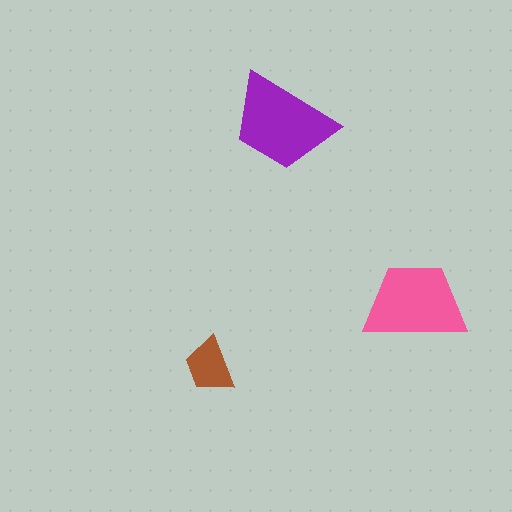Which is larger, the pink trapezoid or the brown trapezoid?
The pink one.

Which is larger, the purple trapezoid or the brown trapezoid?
The purple one.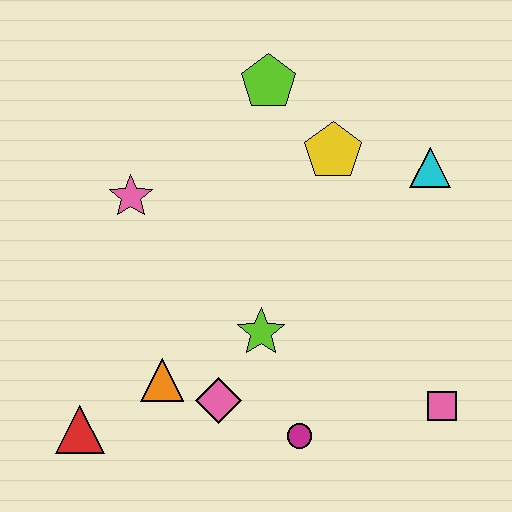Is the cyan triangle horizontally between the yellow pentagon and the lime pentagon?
No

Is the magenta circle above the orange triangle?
No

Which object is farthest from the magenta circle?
The lime pentagon is farthest from the magenta circle.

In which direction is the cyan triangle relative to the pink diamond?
The cyan triangle is above the pink diamond.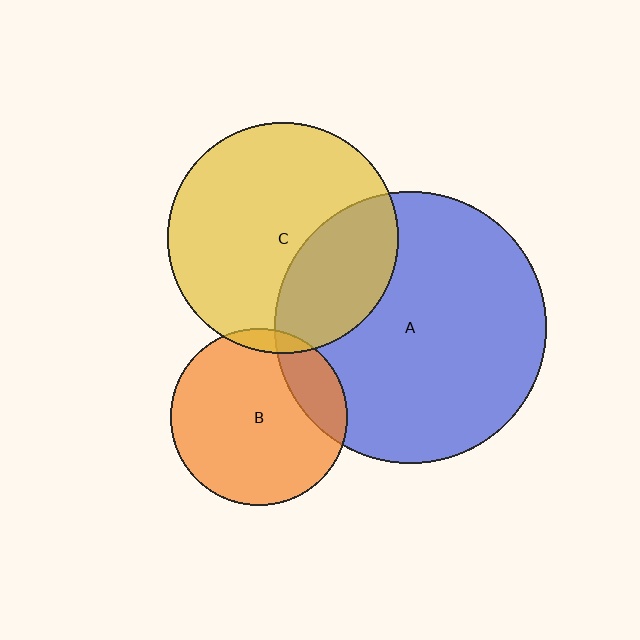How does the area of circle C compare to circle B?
Approximately 1.7 times.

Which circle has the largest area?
Circle A (blue).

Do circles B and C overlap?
Yes.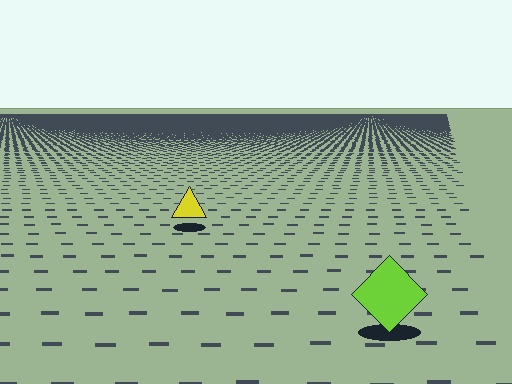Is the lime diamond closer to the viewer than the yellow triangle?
Yes. The lime diamond is closer — you can tell from the texture gradient: the ground texture is coarser near it.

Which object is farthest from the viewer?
The yellow triangle is farthest from the viewer. It appears smaller and the ground texture around it is denser.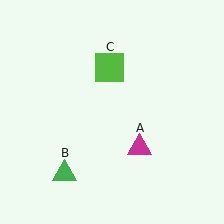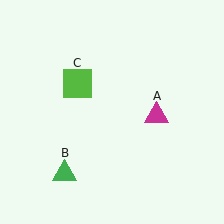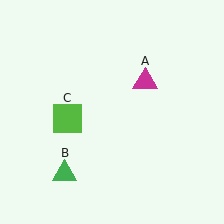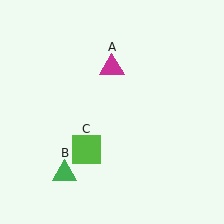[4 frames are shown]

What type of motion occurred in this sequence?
The magenta triangle (object A), lime square (object C) rotated counterclockwise around the center of the scene.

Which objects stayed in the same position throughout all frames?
Green triangle (object B) remained stationary.